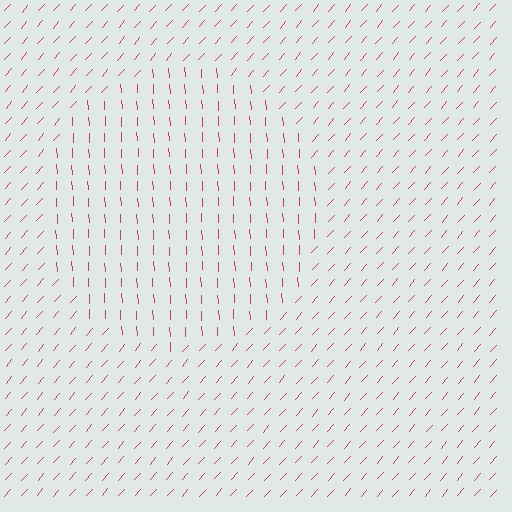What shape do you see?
I see a circle.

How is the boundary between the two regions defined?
The boundary is defined purely by a change in line orientation (approximately 45 degrees difference). All lines are the same color and thickness.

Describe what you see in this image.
The image is filled with small magenta line segments. A circle region in the image has lines oriented differently from the surrounding lines, creating a visible texture boundary.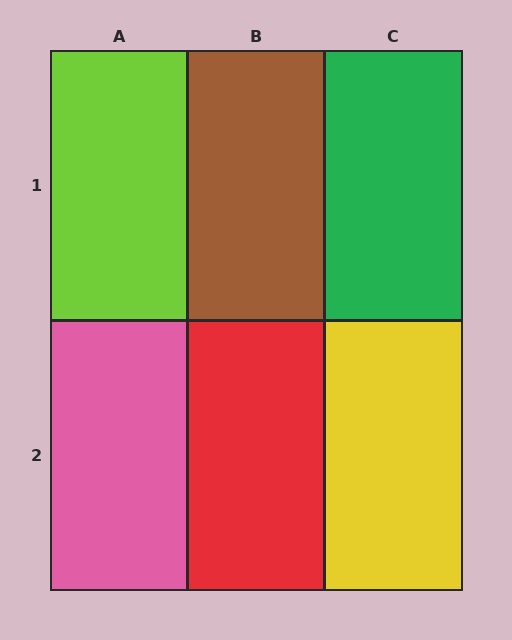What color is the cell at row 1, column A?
Lime.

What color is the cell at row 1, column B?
Brown.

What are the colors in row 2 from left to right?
Pink, red, yellow.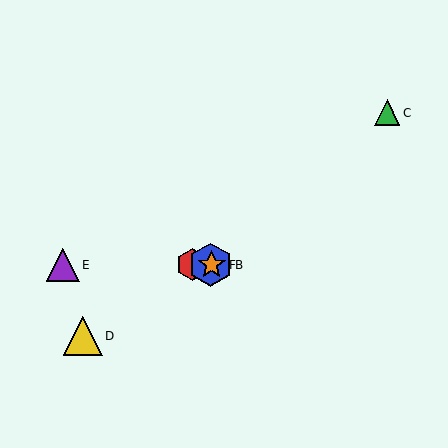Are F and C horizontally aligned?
No, F is at y≈265 and C is at y≈113.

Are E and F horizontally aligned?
Yes, both are at y≈265.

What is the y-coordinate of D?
Object D is at y≈336.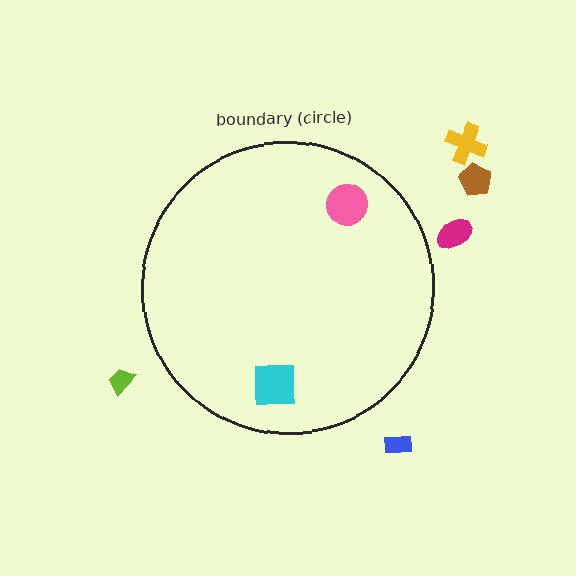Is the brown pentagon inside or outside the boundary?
Outside.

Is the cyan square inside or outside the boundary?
Inside.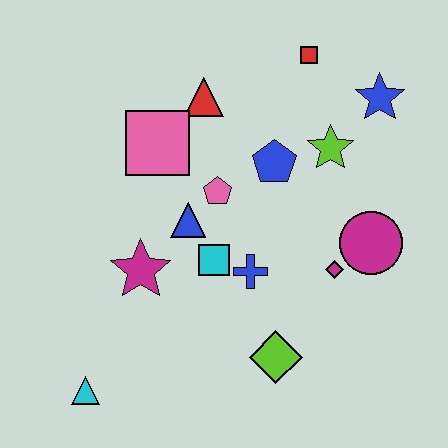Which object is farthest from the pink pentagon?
The cyan triangle is farthest from the pink pentagon.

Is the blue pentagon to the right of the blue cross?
Yes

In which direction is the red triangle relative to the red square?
The red triangle is to the left of the red square.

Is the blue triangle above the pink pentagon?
No